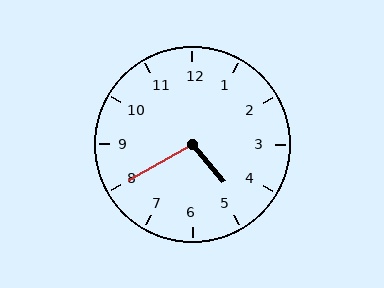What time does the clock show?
4:40.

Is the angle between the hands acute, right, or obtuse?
It is obtuse.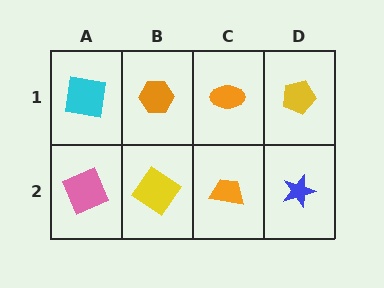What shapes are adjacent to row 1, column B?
A yellow diamond (row 2, column B), a cyan square (row 1, column A), an orange ellipse (row 1, column C).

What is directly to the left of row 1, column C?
An orange hexagon.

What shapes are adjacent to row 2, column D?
A yellow pentagon (row 1, column D), an orange trapezoid (row 2, column C).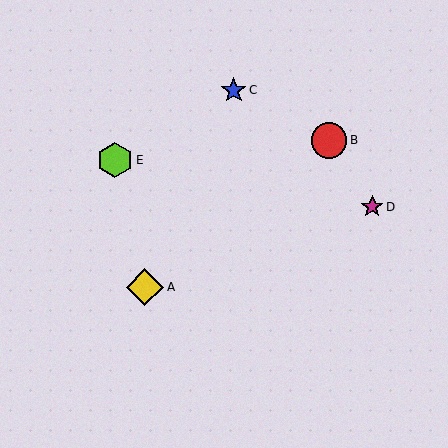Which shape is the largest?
The yellow diamond (labeled A) is the largest.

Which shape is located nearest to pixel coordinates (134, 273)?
The yellow diamond (labeled A) at (145, 287) is nearest to that location.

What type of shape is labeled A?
Shape A is a yellow diamond.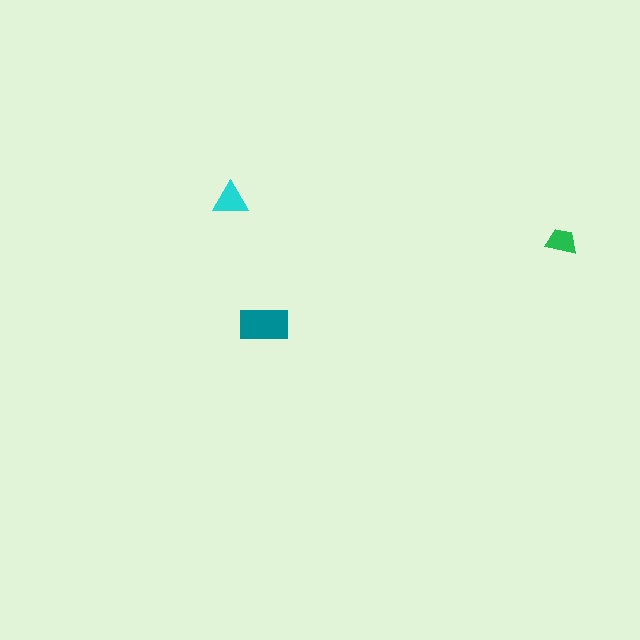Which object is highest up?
The cyan triangle is topmost.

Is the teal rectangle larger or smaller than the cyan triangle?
Larger.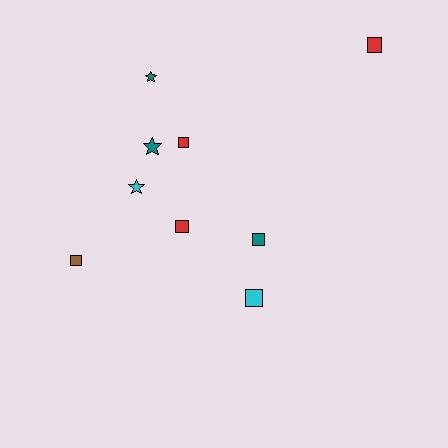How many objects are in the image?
There are 9 objects.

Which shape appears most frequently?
Square, with 6 objects.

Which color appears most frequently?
Red, with 3 objects.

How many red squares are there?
There are 3 red squares.